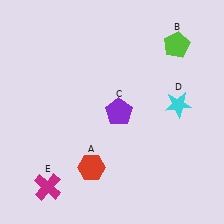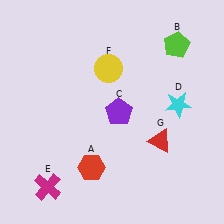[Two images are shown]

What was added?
A yellow circle (F), a red triangle (G) were added in Image 2.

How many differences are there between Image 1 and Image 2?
There are 2 differences between the two images.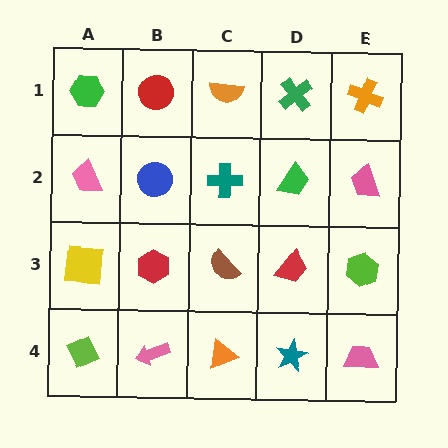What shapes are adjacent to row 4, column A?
A yellow square (row 3, column A), a pink arrow (row 4, column B).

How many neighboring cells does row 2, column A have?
3.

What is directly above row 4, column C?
A brown semicircle.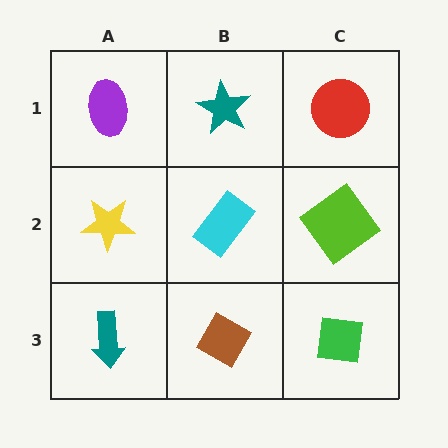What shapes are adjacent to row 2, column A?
A purple ellipse (row 1, column A), a teal arrow (row 3, column A), a cyan rectangle (row 2, column B).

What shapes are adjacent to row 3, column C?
A lime diamond (row 2, column C), a brown diamond (row 3, column B).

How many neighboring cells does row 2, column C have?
3.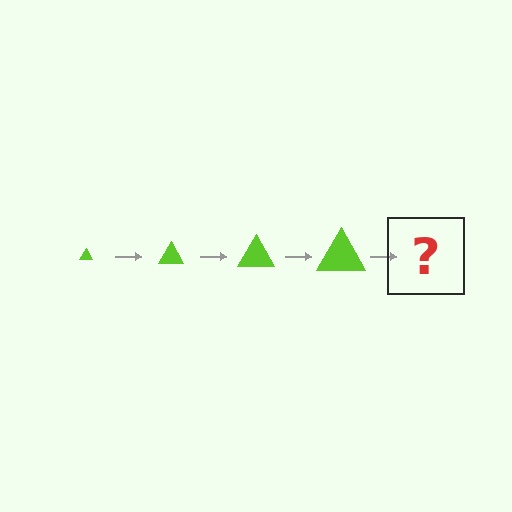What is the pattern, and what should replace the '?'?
The pattern is that the triangle gets progressively larger each step. The '?' should be a lime triangle, larger than the previous one.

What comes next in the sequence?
The next element should be a lime triangle, larger than the previous one.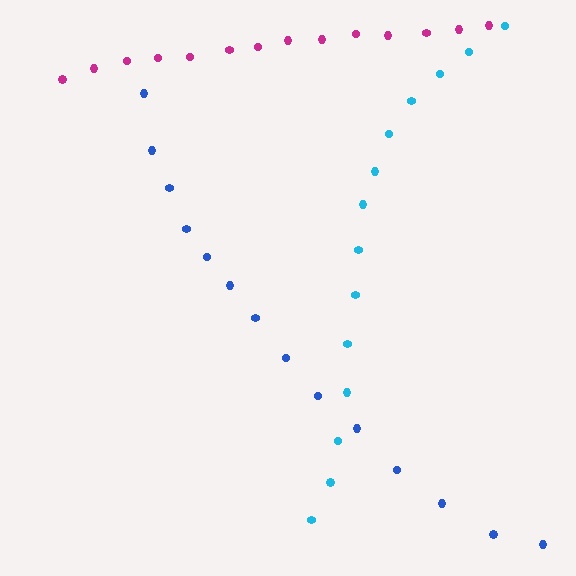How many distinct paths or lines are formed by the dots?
There are 3 distinct paths.